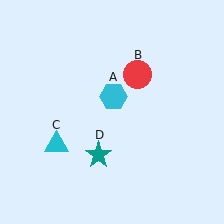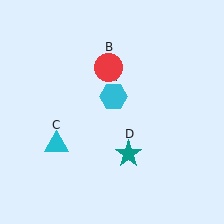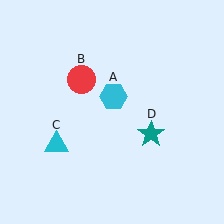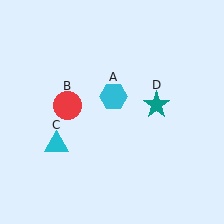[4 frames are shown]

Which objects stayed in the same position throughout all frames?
Cyan hexagon (object A) and cyan triangle (object C) remained stationary.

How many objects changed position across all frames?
2 objects changed position: red circle (object B), teal star (object D).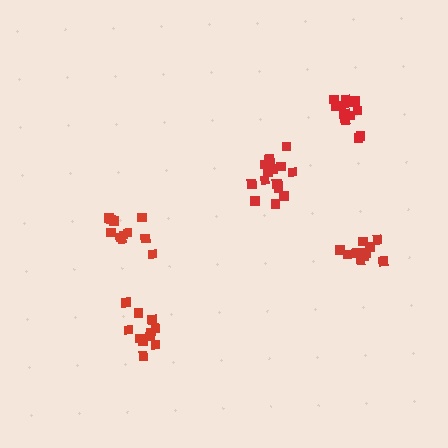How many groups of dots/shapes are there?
There are 5 groups.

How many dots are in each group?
Group 1: 13 dots, Group 2: 11 dots, Group 3: 16 dots, Group 4: 11 dots, Group 5: 11 dots (62 total).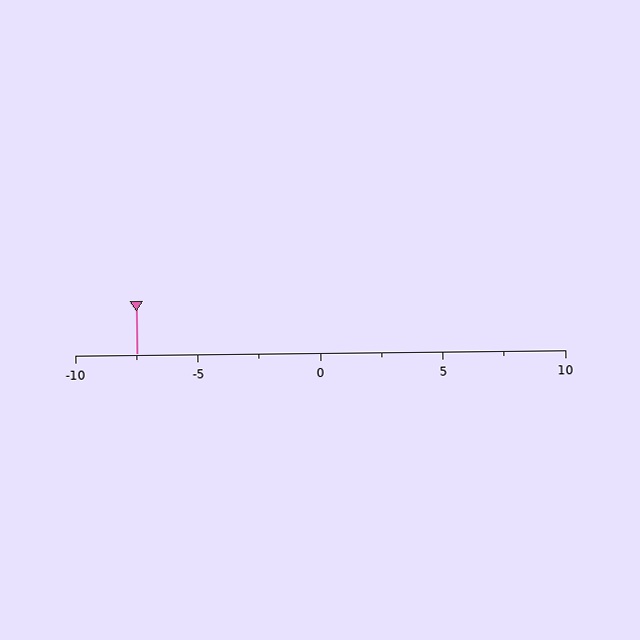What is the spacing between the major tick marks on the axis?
The major ticks are spaced 5 apart.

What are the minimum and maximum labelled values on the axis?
The axis runs from -10 to 10.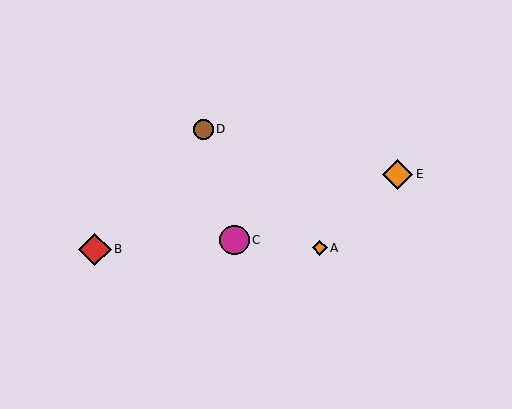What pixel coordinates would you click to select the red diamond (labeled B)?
Click at (95, 249) to select the red diamond B.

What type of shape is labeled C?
Shape C is a magenta circle.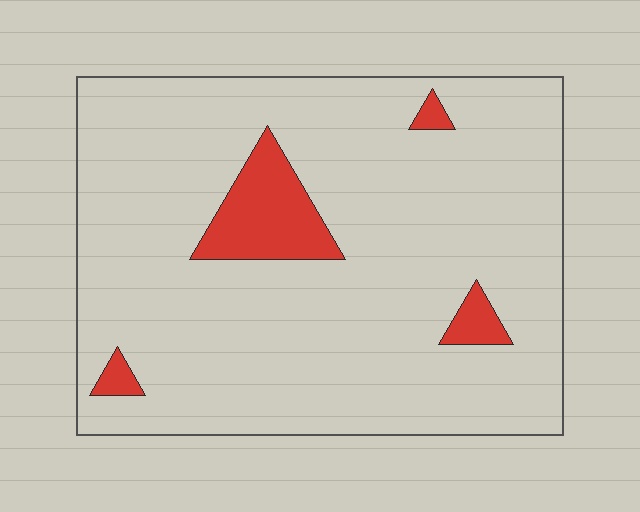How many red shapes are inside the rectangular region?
4.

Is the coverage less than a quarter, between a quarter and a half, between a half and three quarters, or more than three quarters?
Less than a quarter.